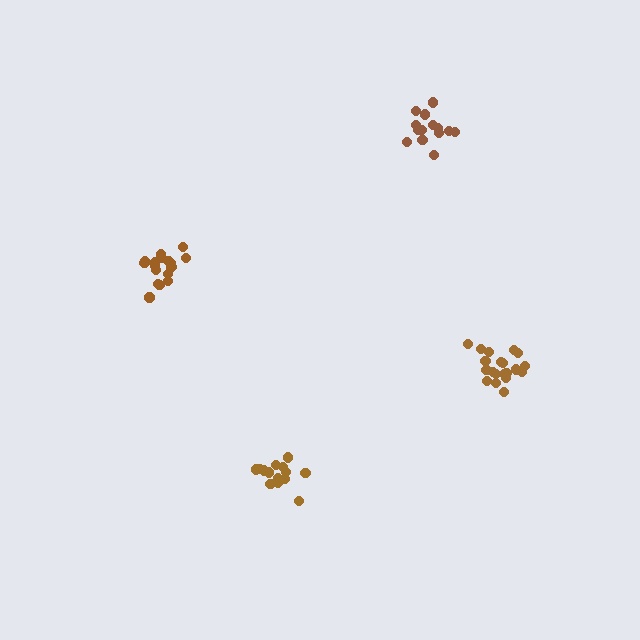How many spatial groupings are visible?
There are 4 spatial groupings.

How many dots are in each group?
Group 1: 20 dots, Group 2: 15 dots, Group 3: 17 dots, Group 4: 14 dots (66 total).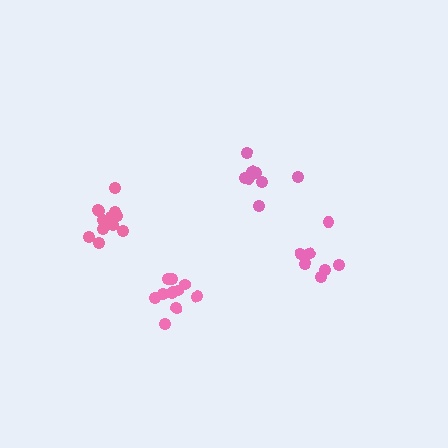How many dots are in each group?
Group 1: 8 dots, Group 2: 12 dots, Group 3: 11 dots, Group 4: 7 dots (38 total).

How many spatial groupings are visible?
There are 4 spatial groupings.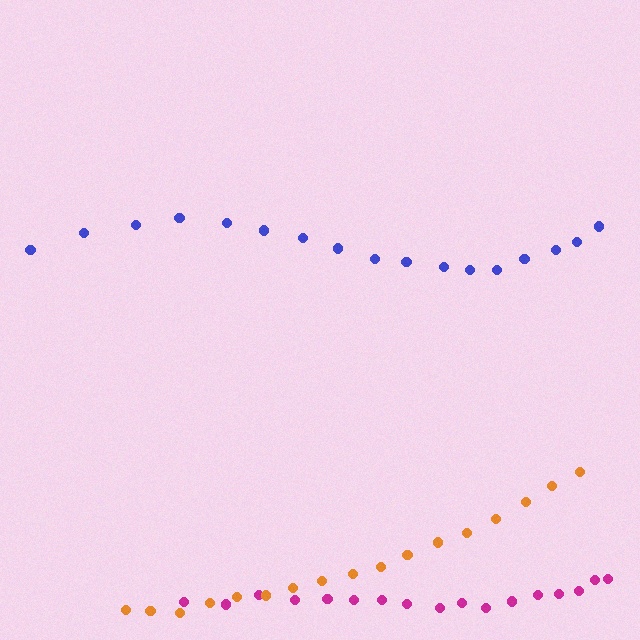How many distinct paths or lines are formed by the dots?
There are 3 distinct paths.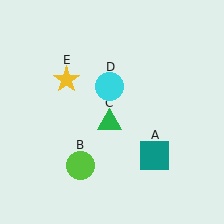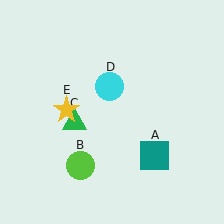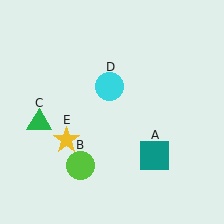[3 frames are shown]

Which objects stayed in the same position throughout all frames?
Teal square (object A) and lime circle (object B) and cyan circle (object D) remained stationary.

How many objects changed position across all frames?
2 objects changed position: green triangle (object C), yellow star (object E).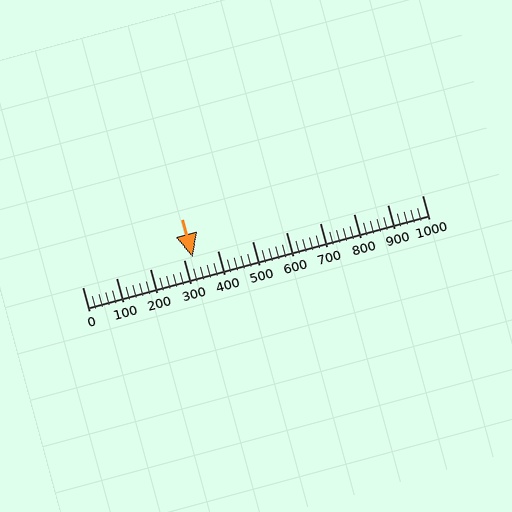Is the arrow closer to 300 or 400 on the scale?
The arrow is closer to 300.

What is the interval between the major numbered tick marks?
The major tick marks are spaced 100 units apart.